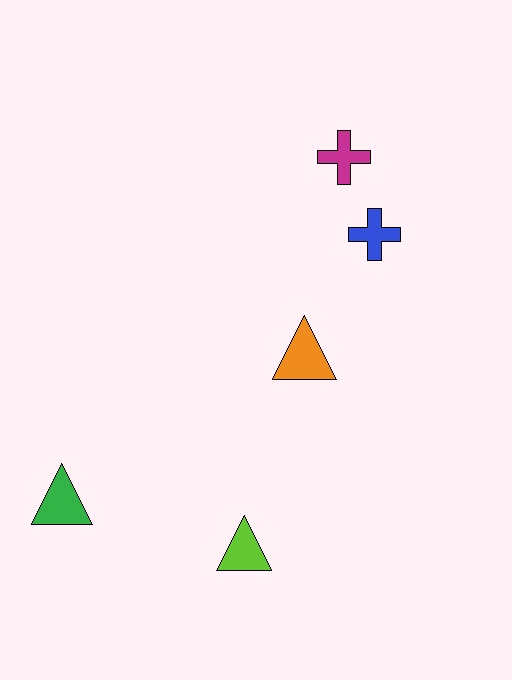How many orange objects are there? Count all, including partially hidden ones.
There is 1 orange object.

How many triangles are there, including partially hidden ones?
There are 3 triangles.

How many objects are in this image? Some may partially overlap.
There are 5 objects.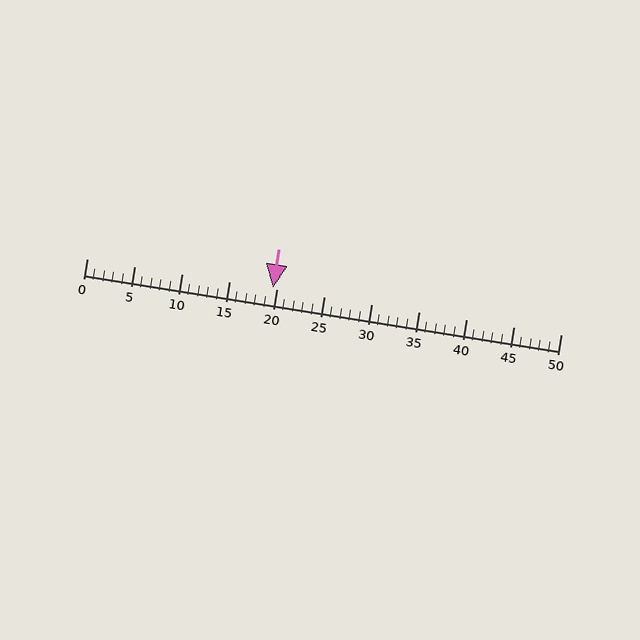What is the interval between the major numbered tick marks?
The major tick marks are spaced 5 units apart.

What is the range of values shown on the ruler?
The ruler shows values from 0 to 50.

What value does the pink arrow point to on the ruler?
The pink arrow points to approximately 20.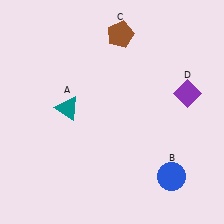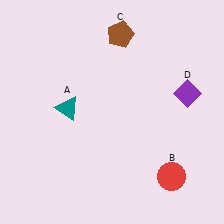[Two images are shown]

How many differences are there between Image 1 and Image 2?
There is 1 difference between the two images.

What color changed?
The circle (B) changed from blue in Image 1 to red in Image 2.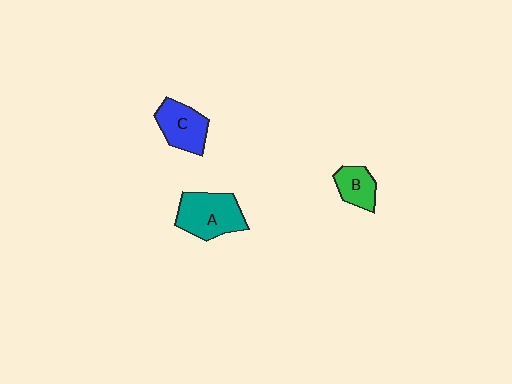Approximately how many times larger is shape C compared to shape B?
Approximately 1.4 times.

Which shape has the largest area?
Shape A (teal).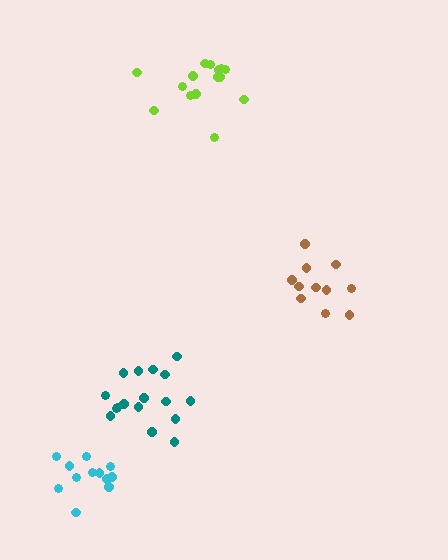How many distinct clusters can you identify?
There are 4 distinct clusters.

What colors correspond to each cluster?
The clusters are colored: teal, cyan, brown, lime.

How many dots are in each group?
Group 1: 17 dots, Group 2: 12 dots, Group 3: 11 dots, Group 4: 15 dots (55 total).